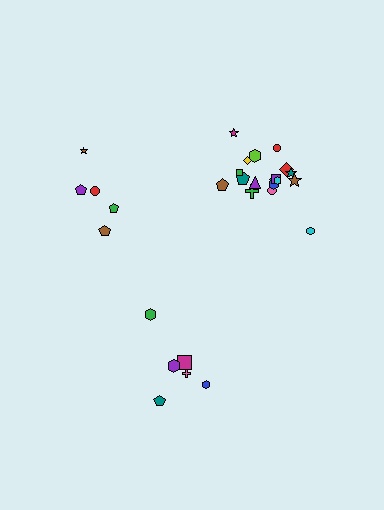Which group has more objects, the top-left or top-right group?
The top-right group.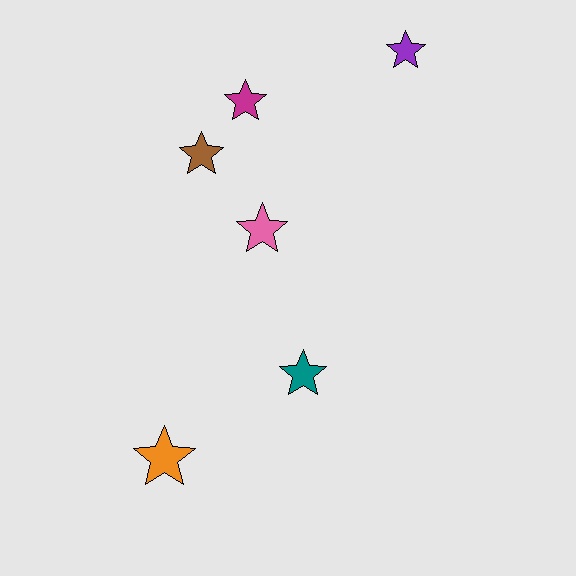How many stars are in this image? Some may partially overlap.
There are 6 stars.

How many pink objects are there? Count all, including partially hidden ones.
There is 1 pink object.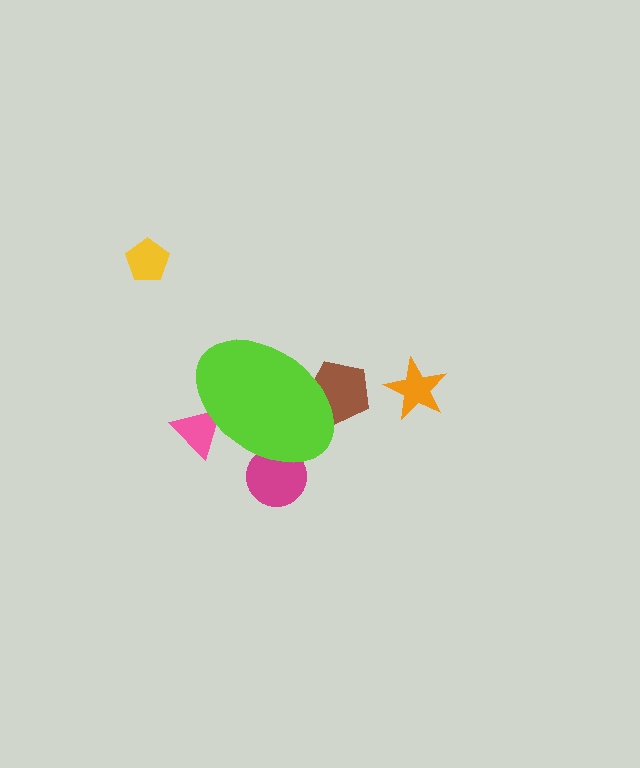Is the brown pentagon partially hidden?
Yes, the brown pentagon is partially hidden behind the lime ellipse.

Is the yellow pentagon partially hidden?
No, the yellow pentagon is fully visible.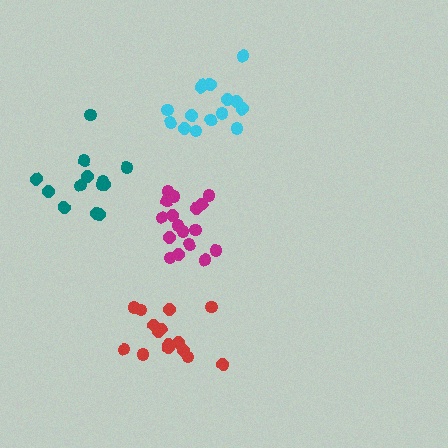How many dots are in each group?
Group 1: 17 dots, Group 2: 15 dots, Group 3: 15 dots, Group 4: 13 dots (60 total).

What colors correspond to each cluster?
The clusters are colored: magenta, cyan, red, teal.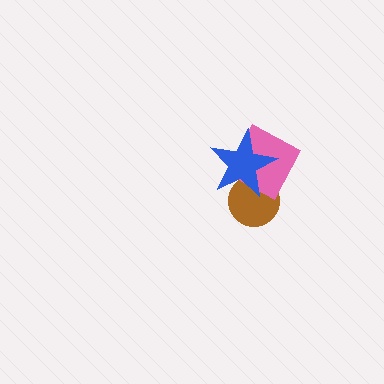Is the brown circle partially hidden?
Yes, it is partially covered by another shape.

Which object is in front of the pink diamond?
The blue star is in front of the pink diamond.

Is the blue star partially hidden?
No, no other shape covers it.